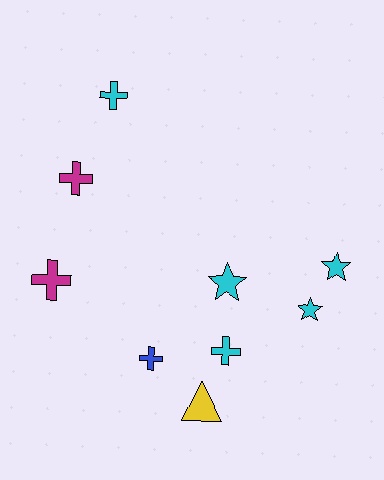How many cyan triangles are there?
There are no cyan triangles.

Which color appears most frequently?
Cyan, with 5 objects.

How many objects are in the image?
There are 9 objects.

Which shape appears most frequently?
Cross, with 5 objects.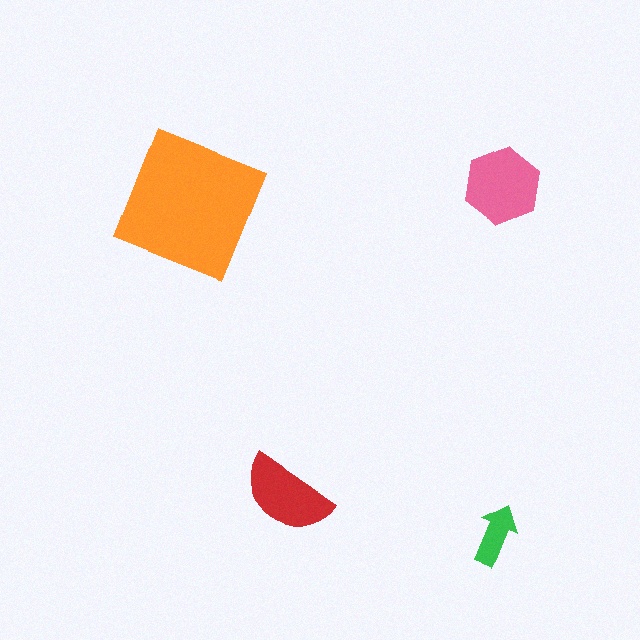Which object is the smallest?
The green arrow.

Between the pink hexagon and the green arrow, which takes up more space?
The pink hexagon.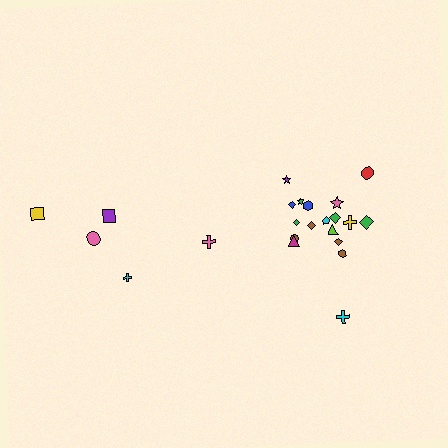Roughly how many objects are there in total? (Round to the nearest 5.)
Roughly 25 objects in total.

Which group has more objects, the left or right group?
The right group.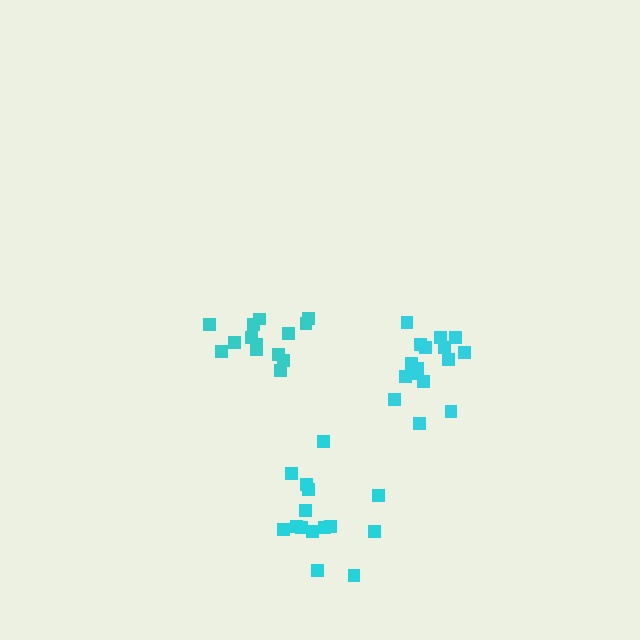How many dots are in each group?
Group 1: 14 dots, Group 2: 16 dots, Group 3: 15 dots (45 total).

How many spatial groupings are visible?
There are 3 spatial groupings.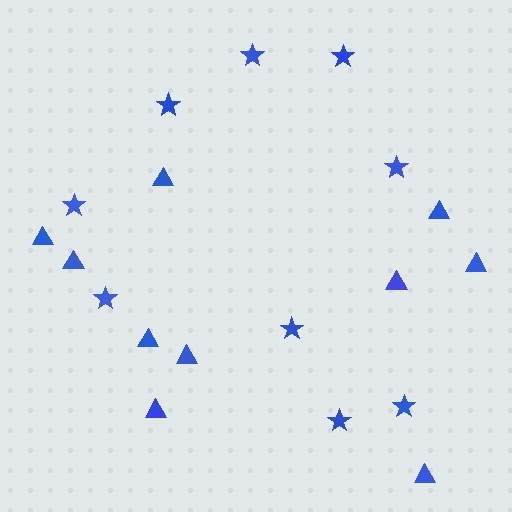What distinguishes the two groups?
There are 2 groups: one group of stars (9) and one group of triangles (10).